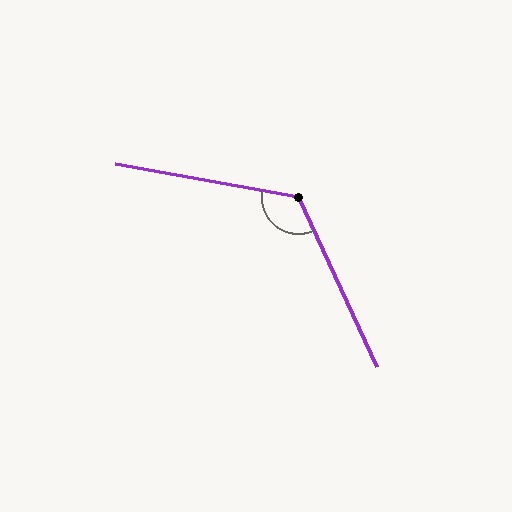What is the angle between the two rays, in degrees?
Approximately 125 degrees.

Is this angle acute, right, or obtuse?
It is obtuse.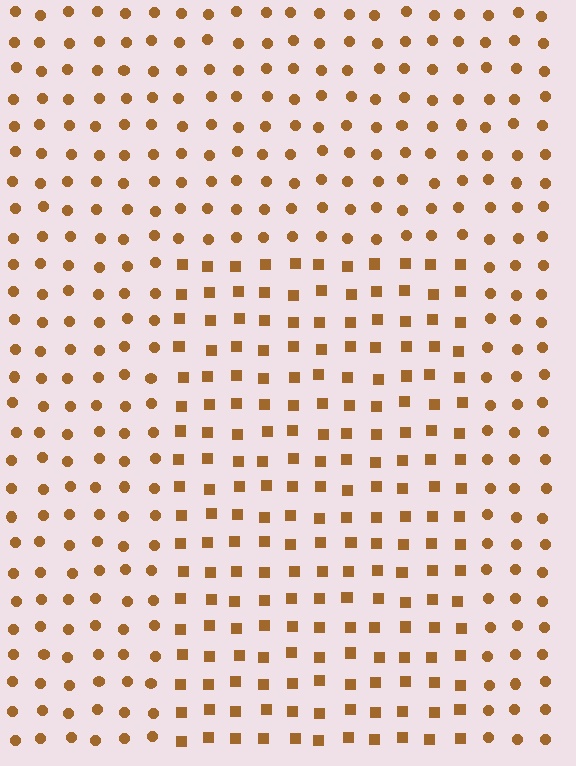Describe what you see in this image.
The image is filled with small brown elements arranged in a uniform grid. A rectangle-shaped region contains squares, while the surrounding area contains circles. The boundary is defined purely by the change in element shape.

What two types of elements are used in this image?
The image uses squares inside the rectangle region and circles outside it.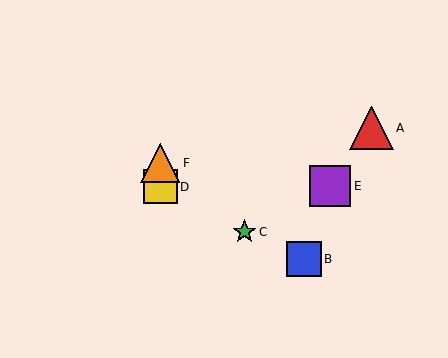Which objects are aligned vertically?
Objects D, F are aligned vertically.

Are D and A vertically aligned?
No, D is at x≈160 and A is at x≈371.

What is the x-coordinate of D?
Object D is at x≈160.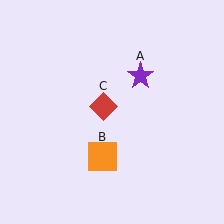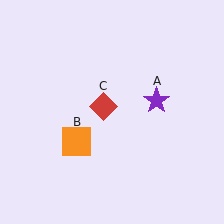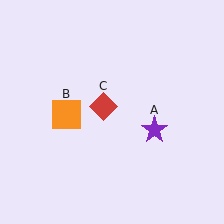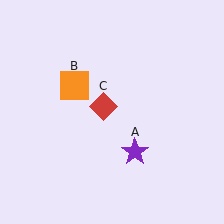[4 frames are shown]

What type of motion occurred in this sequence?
The purple star (object A), orange square (object B) rotated clockwise around the center of the scene.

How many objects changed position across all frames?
2 objects changed position: purple star (object A), orange square (object B).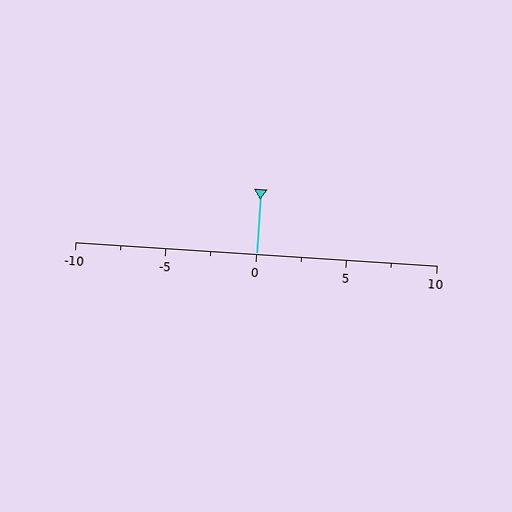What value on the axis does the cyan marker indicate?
The marker indicates approximately 0.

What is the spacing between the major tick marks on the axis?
The major ticks are spaced 5 apart.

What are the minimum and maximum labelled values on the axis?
The axis runs from -10 to 10.